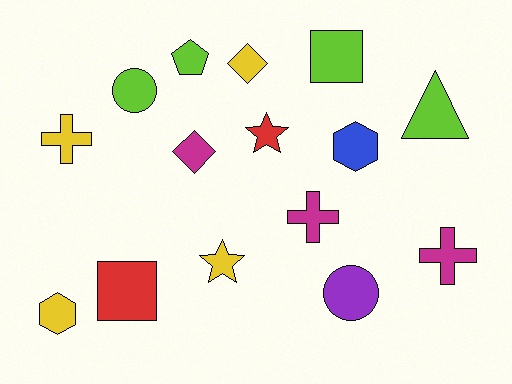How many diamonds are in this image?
There are 2 diamonds.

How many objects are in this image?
There are 15 objects.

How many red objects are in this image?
There are 2 red objects.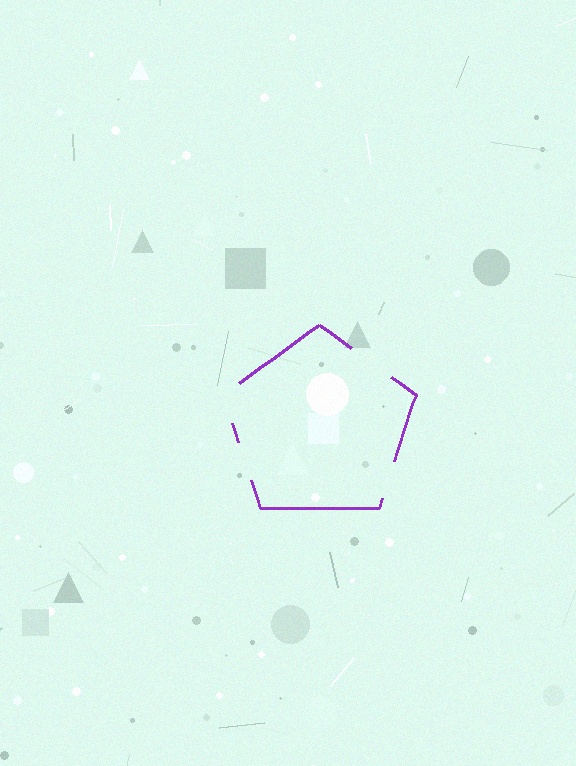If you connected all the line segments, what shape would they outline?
They would outline a pentagon.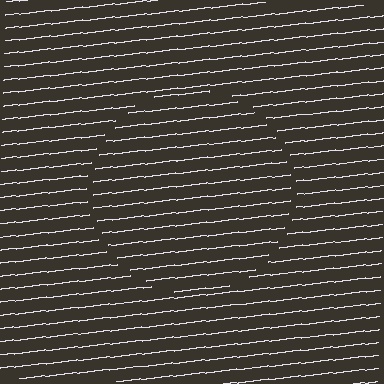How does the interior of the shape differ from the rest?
The interior of the shape contains the same grating, shifted by half a period — the contour is defined by the phase discontinuity where line-ends from the inner and outer gratings abut.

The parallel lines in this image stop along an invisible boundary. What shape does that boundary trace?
An illusory circle. The interior of the shape contains the same grating, shifted by half a period — the contour is defined by the phase discontinuity where line-ends from the inner and outer gratings abut.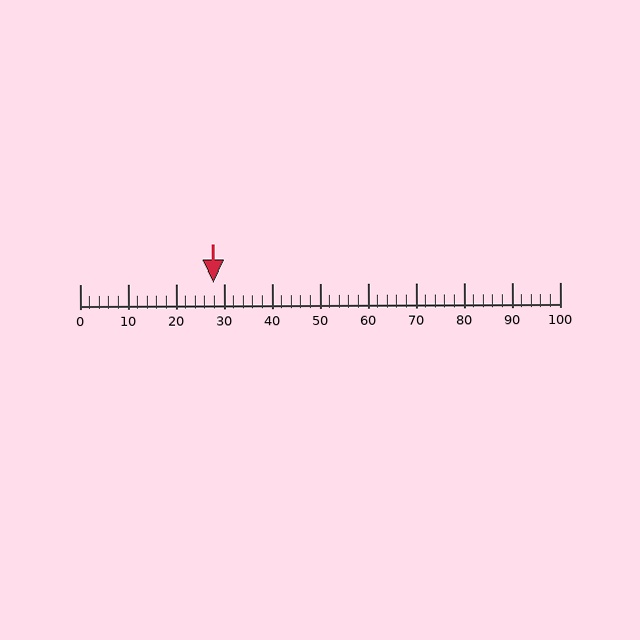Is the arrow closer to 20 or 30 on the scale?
The arrow is closer to 30.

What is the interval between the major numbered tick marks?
The major tick marks are spaced 10 units apart.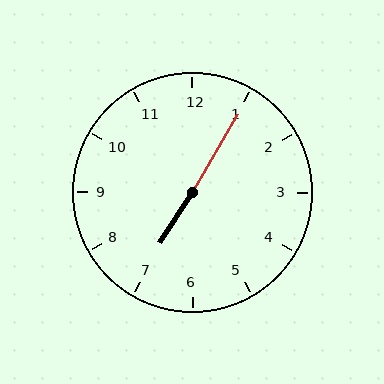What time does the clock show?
7:05.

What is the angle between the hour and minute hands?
Approximately 178 degrees.